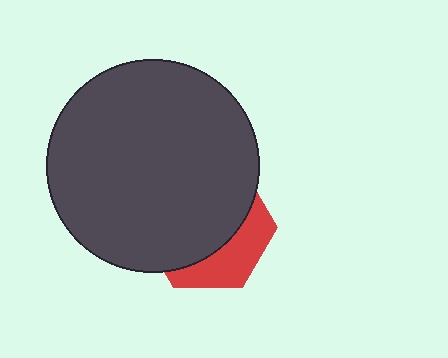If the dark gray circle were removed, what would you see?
You would see the complete red hexagon.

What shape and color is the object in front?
The object in front is a dark gray circle.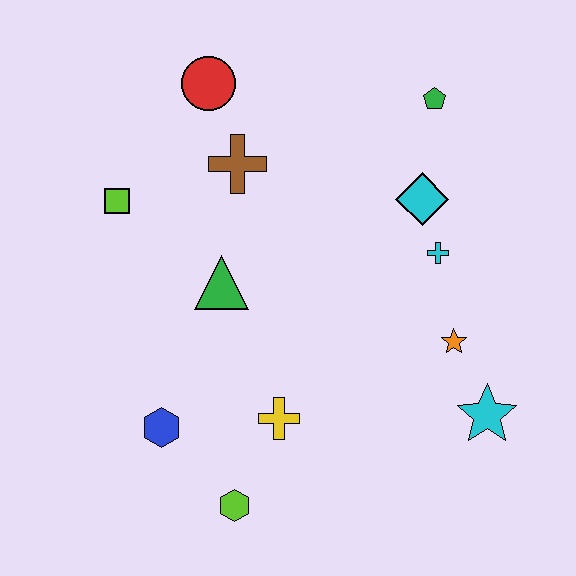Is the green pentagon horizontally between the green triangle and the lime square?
No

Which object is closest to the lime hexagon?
The yellow cross is closest to the lime hexagon.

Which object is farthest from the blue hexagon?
The green pentagon is farthest from the blue hexagon.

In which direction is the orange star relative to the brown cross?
The orange star is to the right of the brown cross.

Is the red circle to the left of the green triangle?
Yes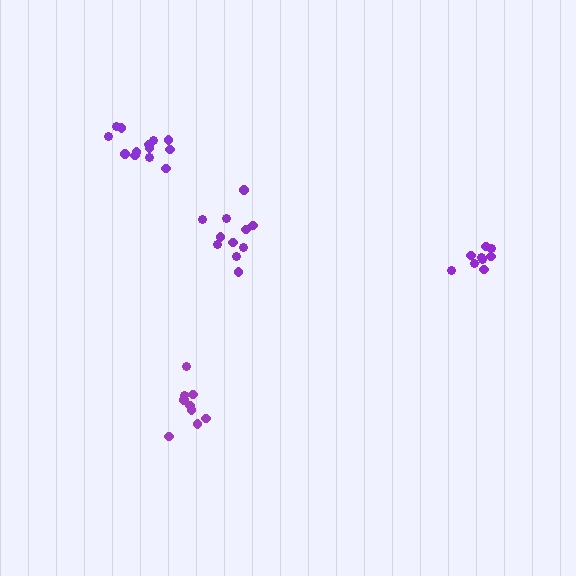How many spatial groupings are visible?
There are 4 spatial groupings.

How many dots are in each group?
Group 1: 11 dots, Group 2: 9 dots, Group 3: 9 dots, Group 4: 13 dots (42 total).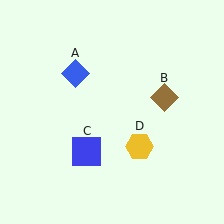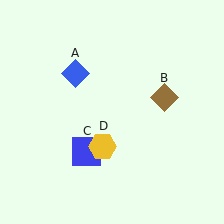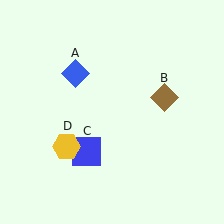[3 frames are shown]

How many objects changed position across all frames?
1 object changed position: yellow hexagon (object D).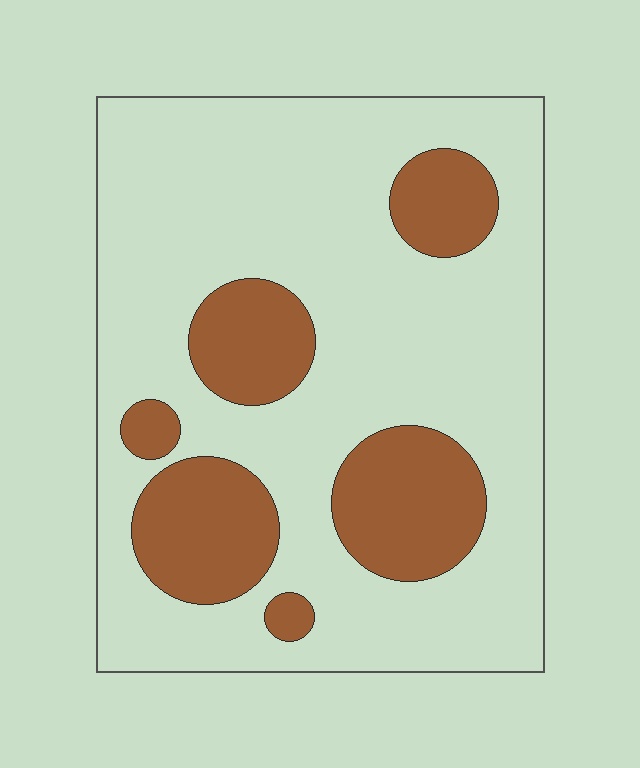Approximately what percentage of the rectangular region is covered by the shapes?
Approximately 25%.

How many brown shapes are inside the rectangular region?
6.